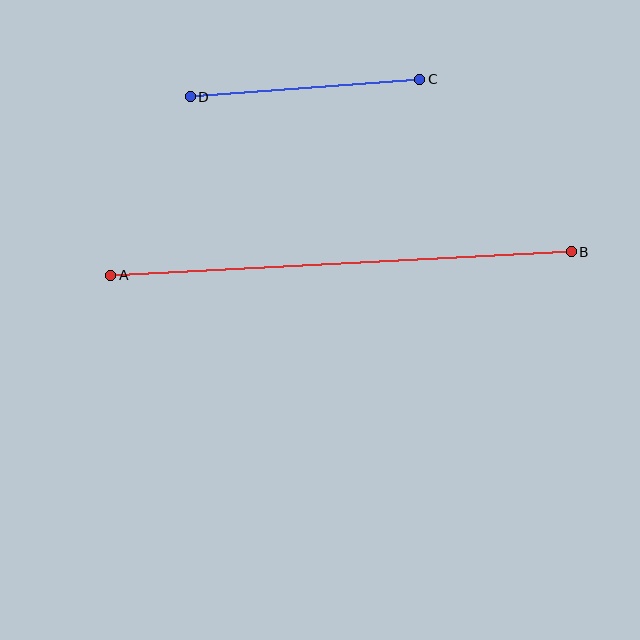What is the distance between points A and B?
The distance is approximately 461 pixels.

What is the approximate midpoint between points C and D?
The midpoint is at approximately (305, 88) pixels.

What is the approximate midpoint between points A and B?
The midpoint is at approximately (341, 264) pixels.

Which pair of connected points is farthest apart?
Points A and B are farthest apart.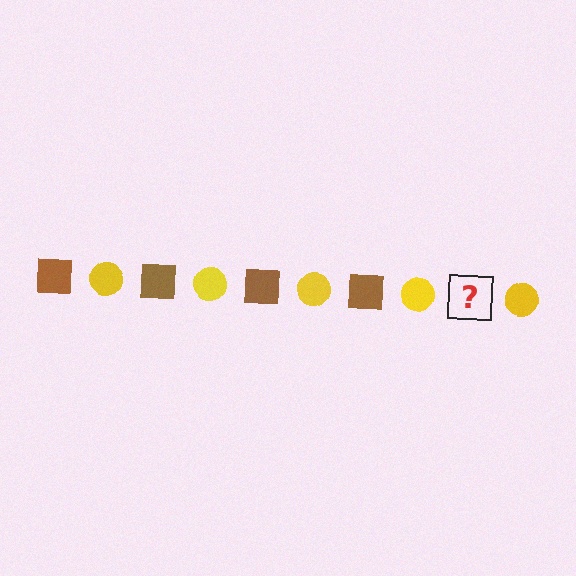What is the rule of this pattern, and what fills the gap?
The rule is that the pattern alternates between brown square and yellow circle. The gap should be filled with a brown square.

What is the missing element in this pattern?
The missing element is a brown square.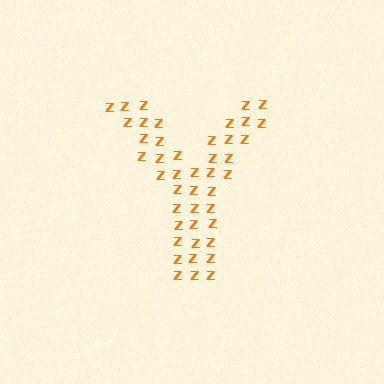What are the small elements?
The small elements are letter Z's.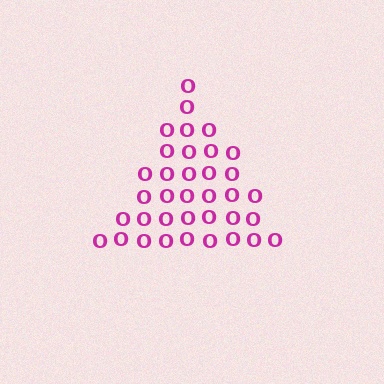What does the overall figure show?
The overall figure shows a triangle.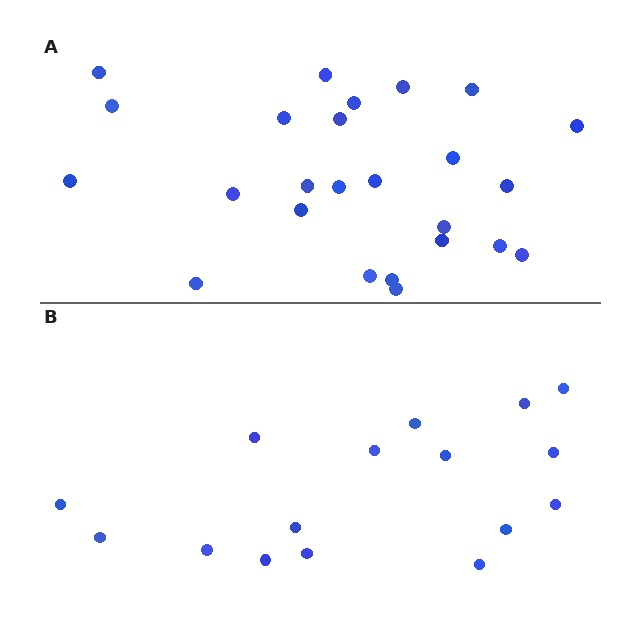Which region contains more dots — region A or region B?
Region A (the top region) has more dots.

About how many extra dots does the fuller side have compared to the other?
Region A has roughly 8 or so more dots than region B.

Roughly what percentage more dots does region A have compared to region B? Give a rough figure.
About 55% more.